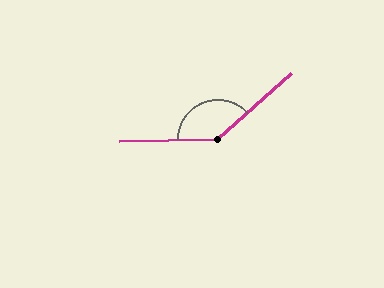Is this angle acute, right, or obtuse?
It is obtuse.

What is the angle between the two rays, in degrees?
Approximately 139 degrees.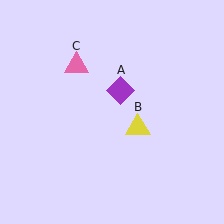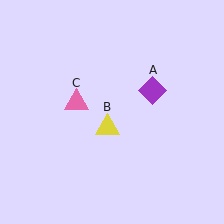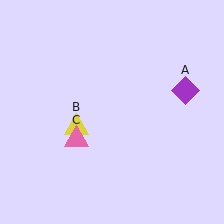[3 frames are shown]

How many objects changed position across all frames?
3 objects changed position: purple diamond (object A), yellow triangle (object B), pink triangle (object C).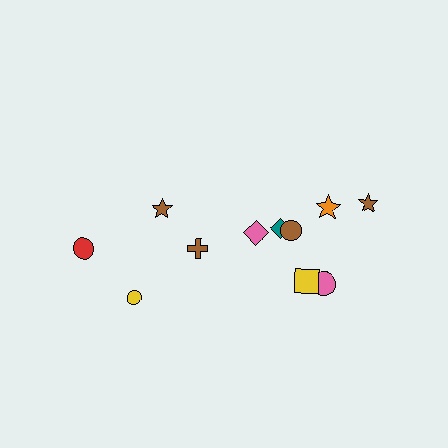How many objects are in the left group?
There are 4 objects.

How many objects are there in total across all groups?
There are 11 objects.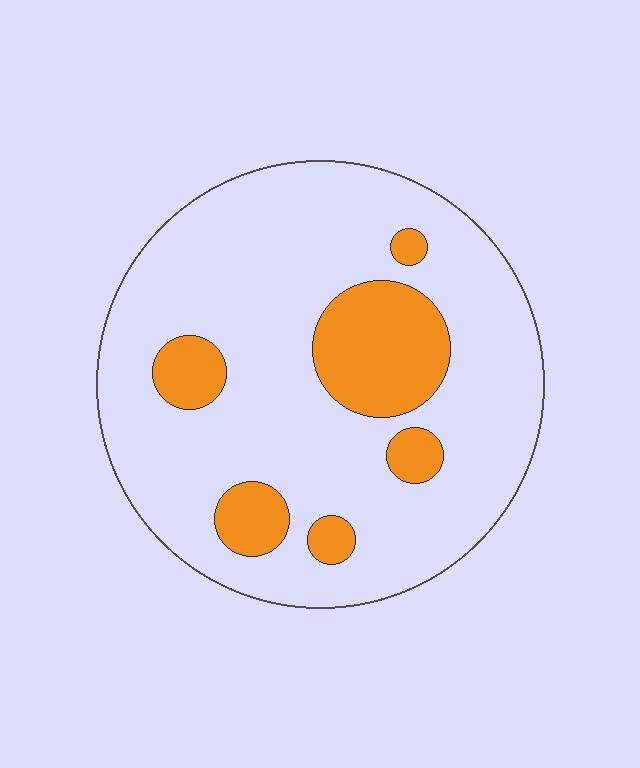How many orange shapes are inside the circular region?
6.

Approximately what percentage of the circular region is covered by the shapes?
Approximately 20%.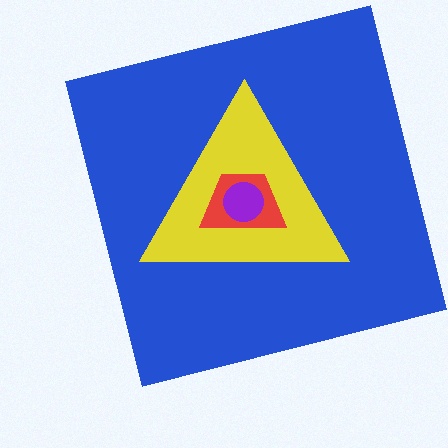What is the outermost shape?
The blue square.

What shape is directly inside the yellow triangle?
The red trapezoid.